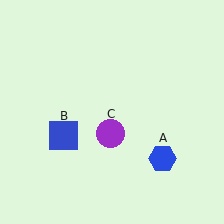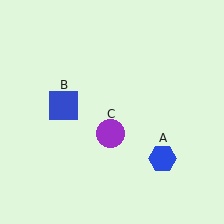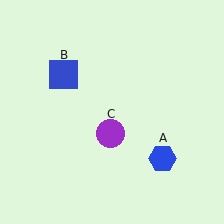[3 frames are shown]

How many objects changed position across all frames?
1 object changed position: blue square (object B).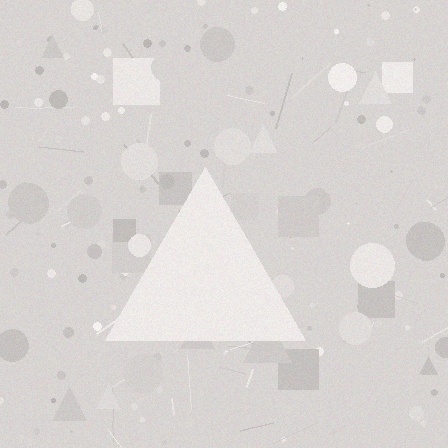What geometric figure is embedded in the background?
A triangle is embedded in the background.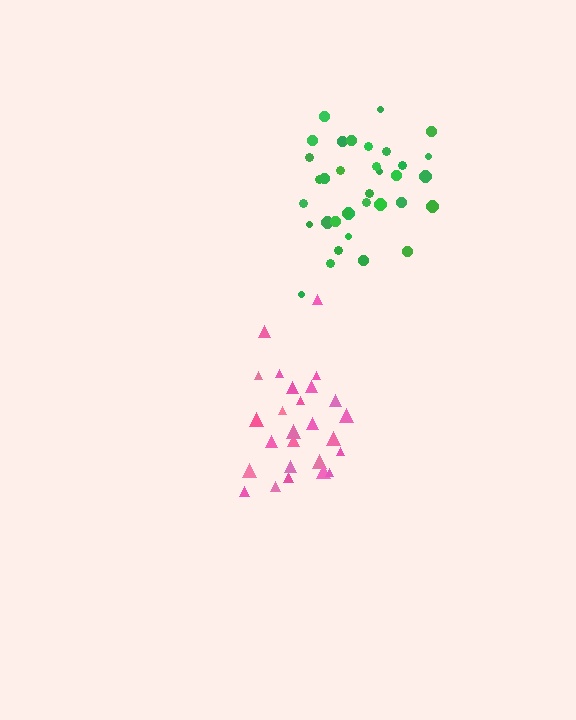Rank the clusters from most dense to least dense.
green, pink.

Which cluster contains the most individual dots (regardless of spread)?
Green (35).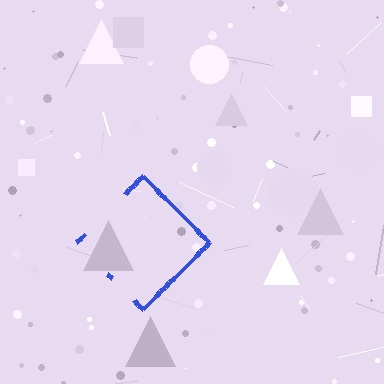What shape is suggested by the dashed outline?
The dashed outline suggests a diamond.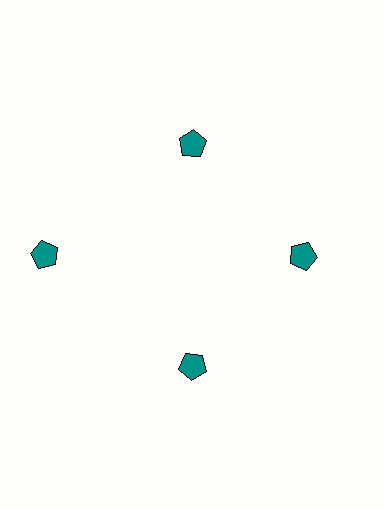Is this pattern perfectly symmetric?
No. The 4 teal pentagons are arranged in a ring, but one element near the 9 o'clock position is pushed outward from the center, breaking the 4-fold rotational symmetry.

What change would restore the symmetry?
The symmetry would be restored by moving it inward, back onto the ring so that all 4 pentagons sit at equal angles and equal distance from the center.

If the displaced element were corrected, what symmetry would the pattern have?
It would have 4-fold rotational symmetry — the pattern would map onto itself every 90 degrees.